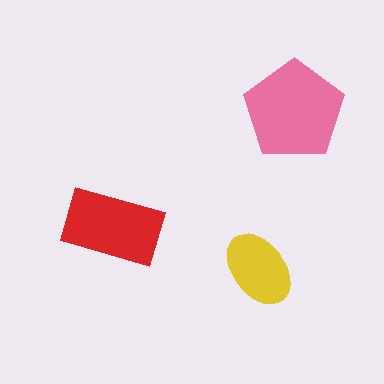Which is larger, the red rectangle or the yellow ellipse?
The red rectangle.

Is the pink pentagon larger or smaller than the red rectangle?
Larger.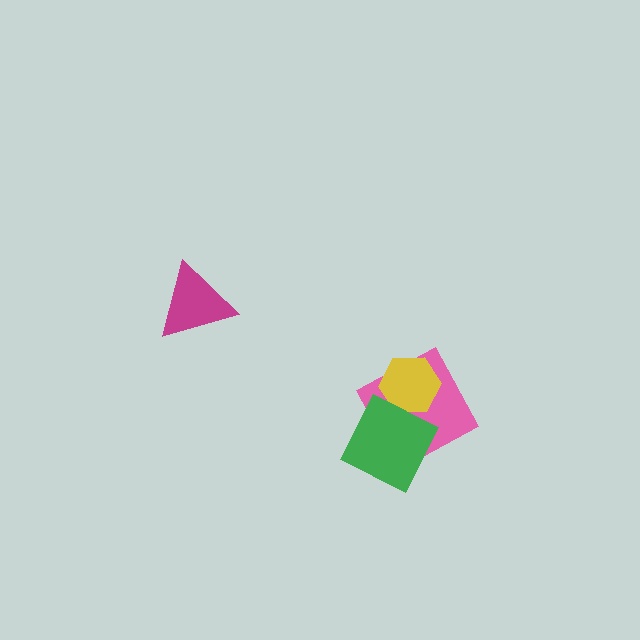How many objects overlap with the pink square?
2 objects overlap with the pink square.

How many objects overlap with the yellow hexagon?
1 object overlaps with the yellow hexagon.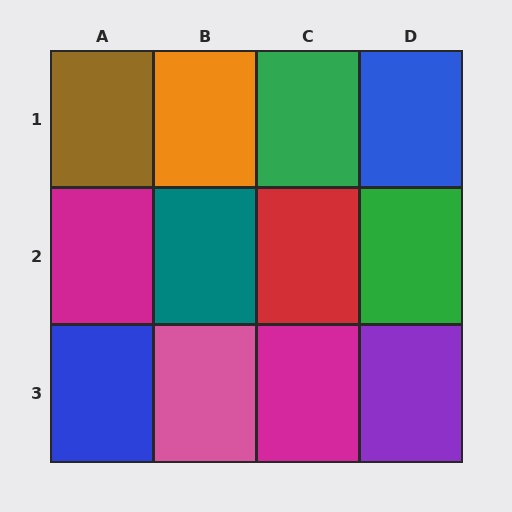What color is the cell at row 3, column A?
Blue.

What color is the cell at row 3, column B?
Pink.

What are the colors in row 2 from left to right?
Magenta, teal, red, green.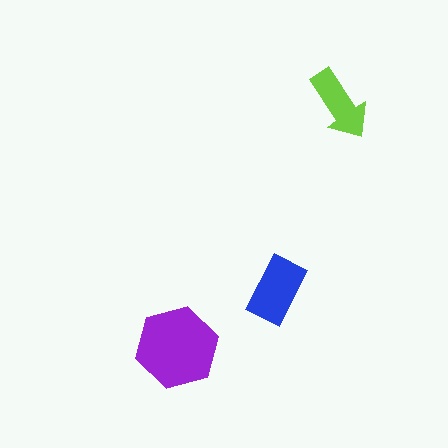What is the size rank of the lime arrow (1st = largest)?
3rd.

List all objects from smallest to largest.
The lime arrow, the blue rectangle, the purple hexagon.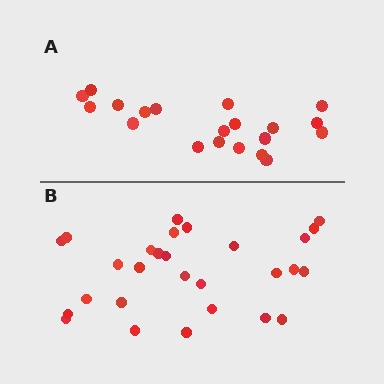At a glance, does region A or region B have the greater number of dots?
Region B (the bottom region) has more dots.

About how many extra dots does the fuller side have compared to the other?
Region B has roughly 8 or so more dots than region A.